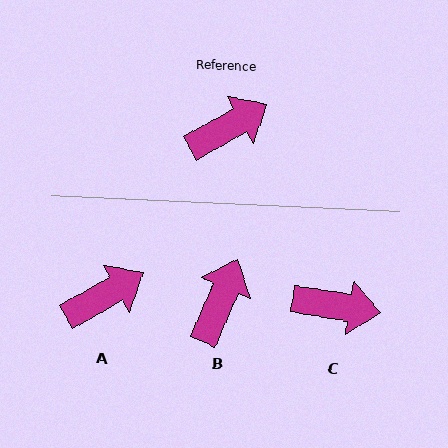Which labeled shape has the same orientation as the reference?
A.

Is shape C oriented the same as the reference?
No, it is off by about 38 degrees.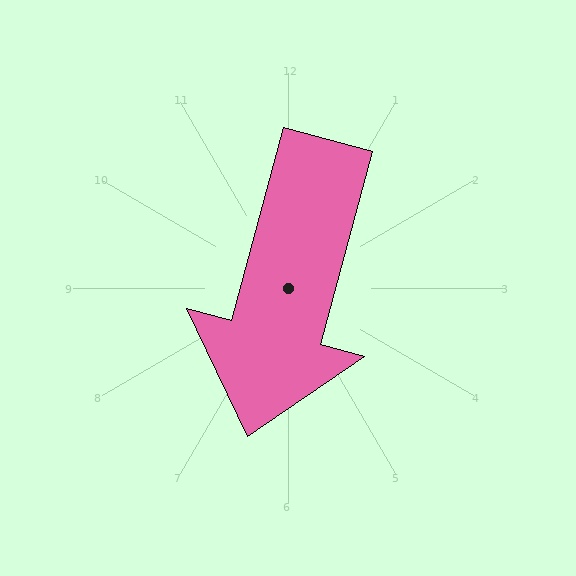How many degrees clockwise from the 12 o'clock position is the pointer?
Approximately 195 degrees.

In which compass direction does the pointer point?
South.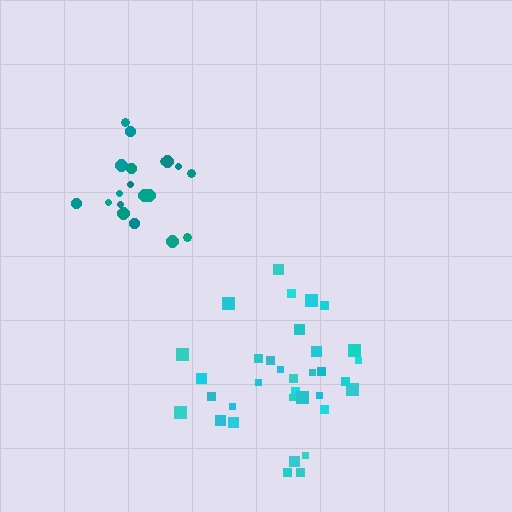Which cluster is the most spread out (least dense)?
Cyan.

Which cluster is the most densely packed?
Teal.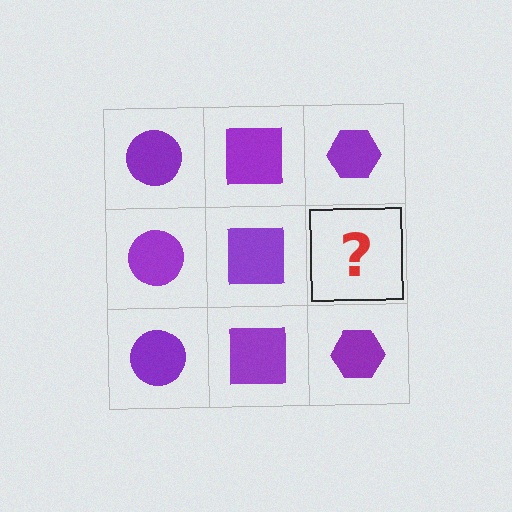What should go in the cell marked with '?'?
The missing cell should contain a purple hexagon.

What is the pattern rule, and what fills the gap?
The rule is that each column has a consistent shape. The gap should be filled with a purple hexagon.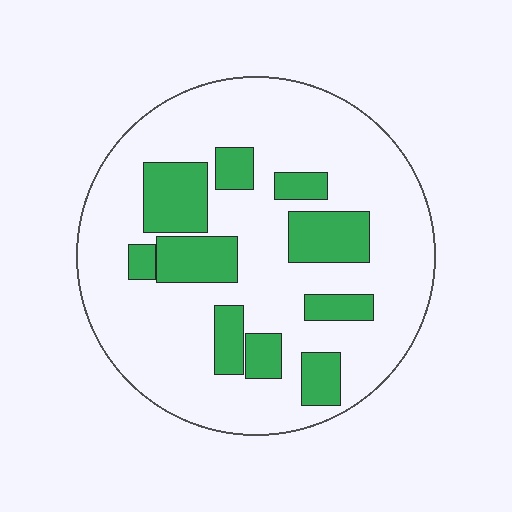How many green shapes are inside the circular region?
10.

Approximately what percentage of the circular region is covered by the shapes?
Approximately 25%.